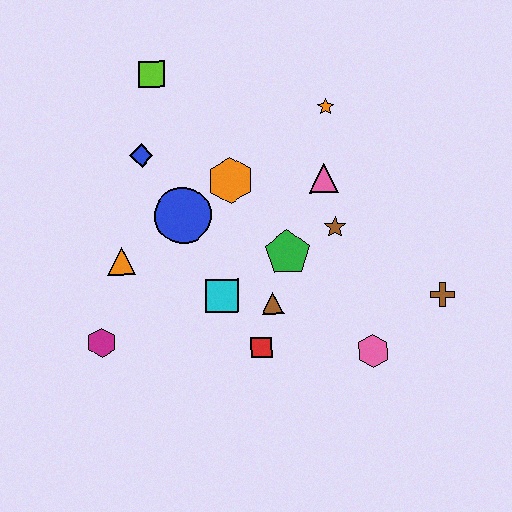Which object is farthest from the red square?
The lime square is farthest from the red square.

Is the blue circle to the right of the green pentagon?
No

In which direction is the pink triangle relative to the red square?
The pink triangle is above the red square.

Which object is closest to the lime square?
The blue diamond is closest to the lime square.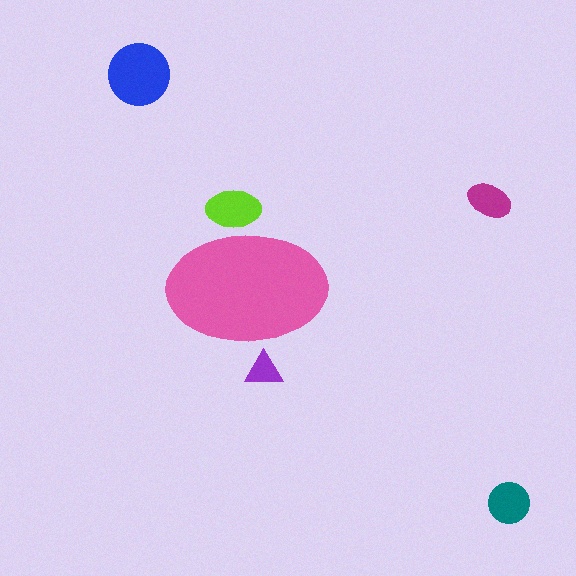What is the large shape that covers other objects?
A pink ellipse.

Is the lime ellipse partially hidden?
Yes, the lime ellipse is partially hidden behind the pink ellipse.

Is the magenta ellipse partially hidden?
No, the magenta ellipse is fully visible.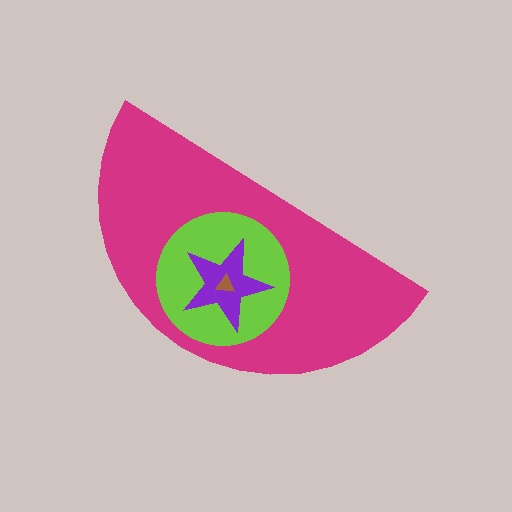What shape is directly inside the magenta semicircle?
The lime circle.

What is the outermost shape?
The magenta semicircle.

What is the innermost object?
The brown triangle.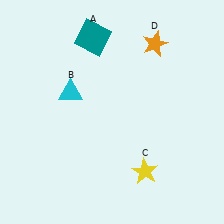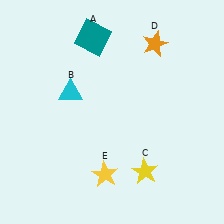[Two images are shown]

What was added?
A yellow star (E) was added in Image 2.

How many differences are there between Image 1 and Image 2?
There is 1 difference between the two images.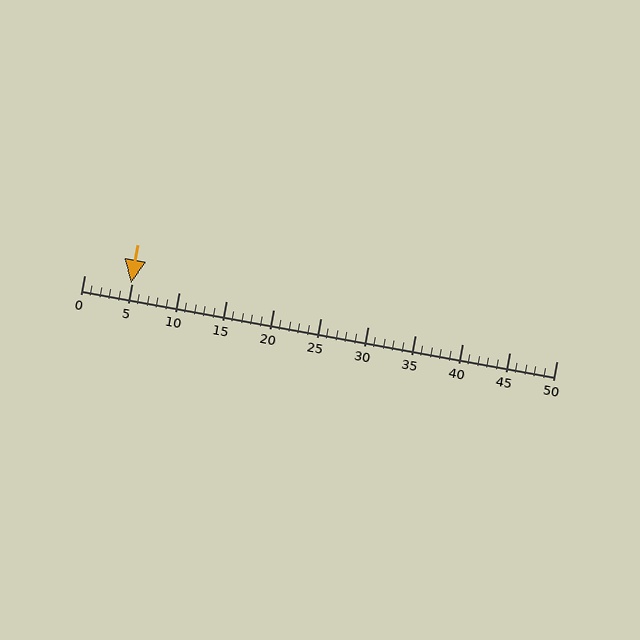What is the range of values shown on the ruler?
The ruler shows values from 0 to 50.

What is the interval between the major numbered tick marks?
The major tick marks are spaced 5 units apart.